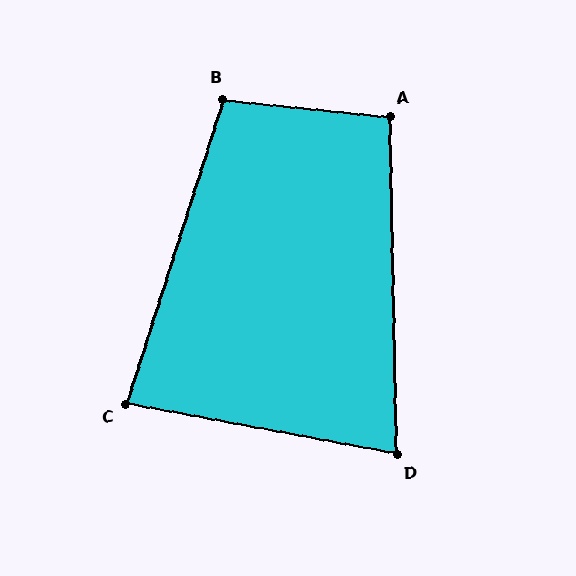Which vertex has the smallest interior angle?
D, at approximately 78 degrees.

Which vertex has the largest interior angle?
B, at approximately 102 degrees.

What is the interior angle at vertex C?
Approximately 83 degrees (acute).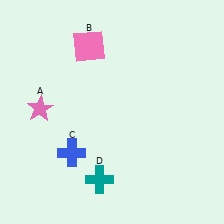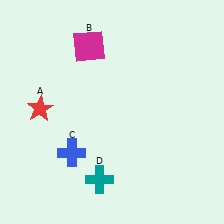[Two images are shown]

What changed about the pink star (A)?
In Image 1, A is pink. In Image 2, it changed to red.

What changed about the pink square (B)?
In Image 1, B is pink. In Image 2, it changed to magenta.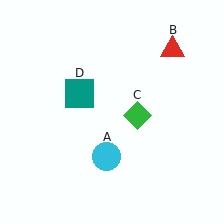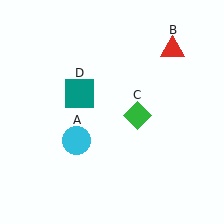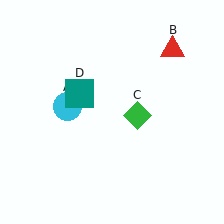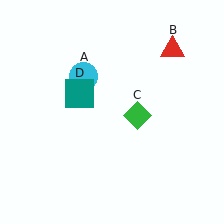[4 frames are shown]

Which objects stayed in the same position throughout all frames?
Red triangle (object B) and green diamond (object C) and teal square (object D) remained stationary.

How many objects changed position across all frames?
1 object changed position: cyan circle (object A).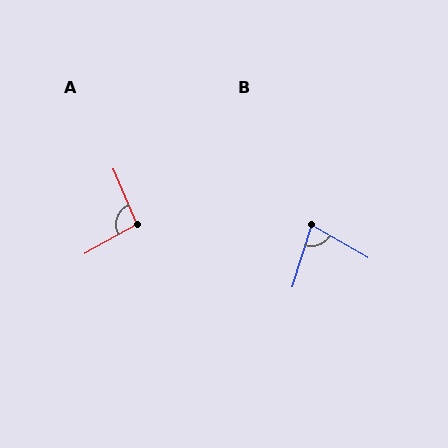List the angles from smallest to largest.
B (77°), A (96°).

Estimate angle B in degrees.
Approximately 77 degrees.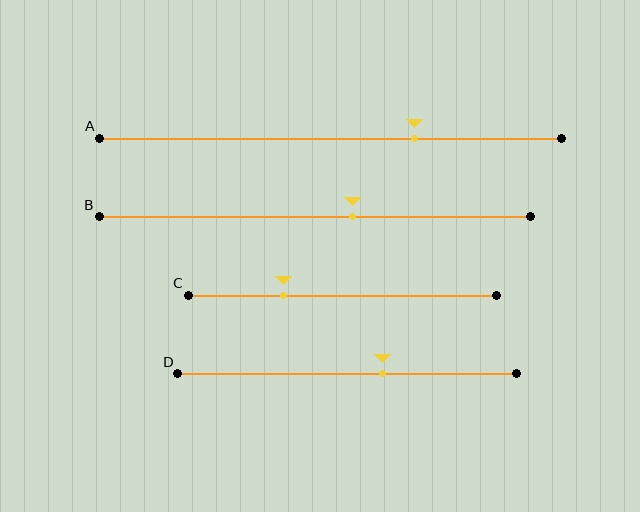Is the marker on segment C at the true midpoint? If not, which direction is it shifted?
No, the marker on segment C is shifted to the left by about 19% of the segment length.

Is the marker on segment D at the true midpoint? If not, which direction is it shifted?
No, the marker on segment D is shifted to the right by about 10% of the segment length.